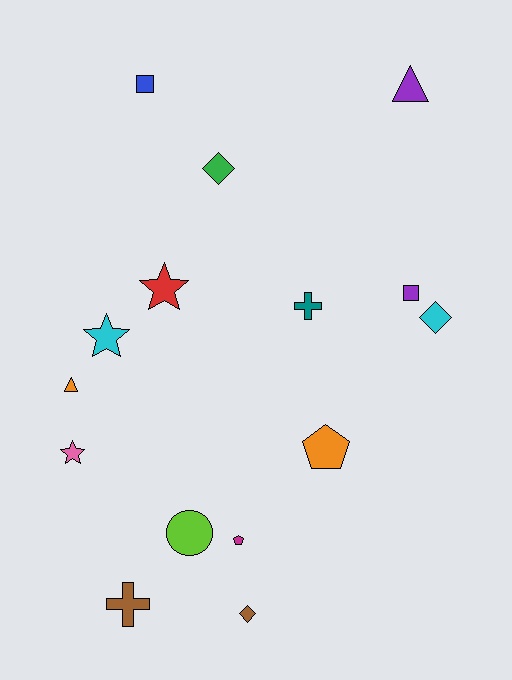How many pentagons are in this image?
There are 2 pentagons.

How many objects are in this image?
There are 15 objects.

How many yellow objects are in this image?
There are no yellow objects.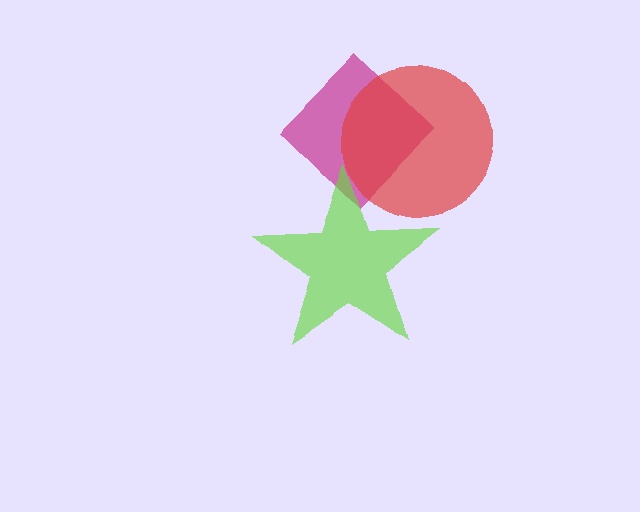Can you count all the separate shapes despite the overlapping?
Yes, there are 3 separate shapes.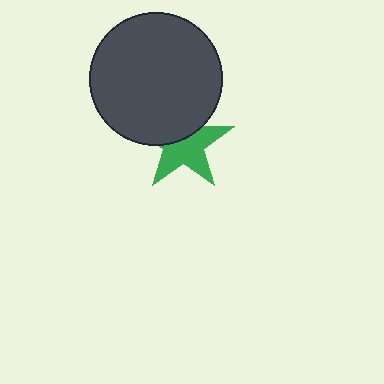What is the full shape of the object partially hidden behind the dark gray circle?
The partially hidden object is a green star.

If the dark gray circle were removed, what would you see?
You would see the complete green star.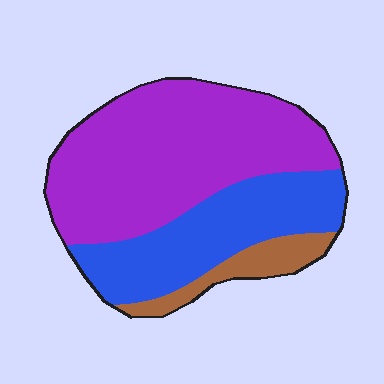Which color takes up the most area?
Purple, at roughly 55%.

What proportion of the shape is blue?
Blue takes up between a sixth and a third of the shape.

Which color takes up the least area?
Brown, at roughly 10%.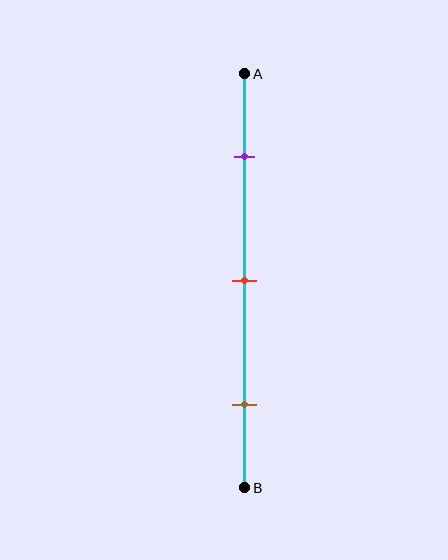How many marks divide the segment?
There are 3 marks dividing the segment.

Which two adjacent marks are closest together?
The purple and red marks are the closest adjacent pair.